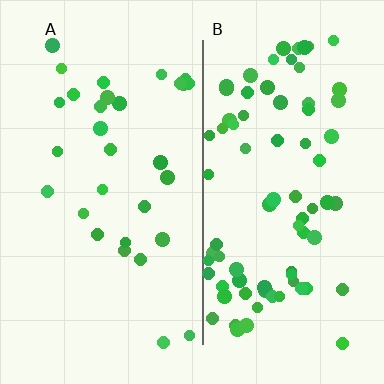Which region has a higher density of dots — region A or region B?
B (the right).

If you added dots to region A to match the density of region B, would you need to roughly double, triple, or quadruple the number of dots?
Approximately triple.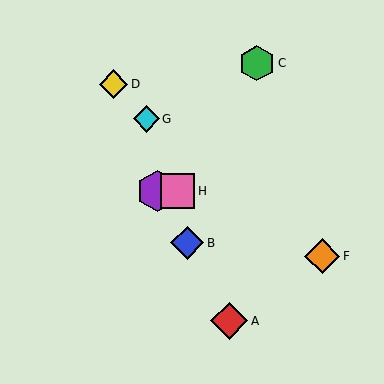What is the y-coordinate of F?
Object F is at y≈256.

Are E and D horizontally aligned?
No, E is at y≈191 and D is at y≈84.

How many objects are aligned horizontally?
2 objects (E, H) are aligned horizontally.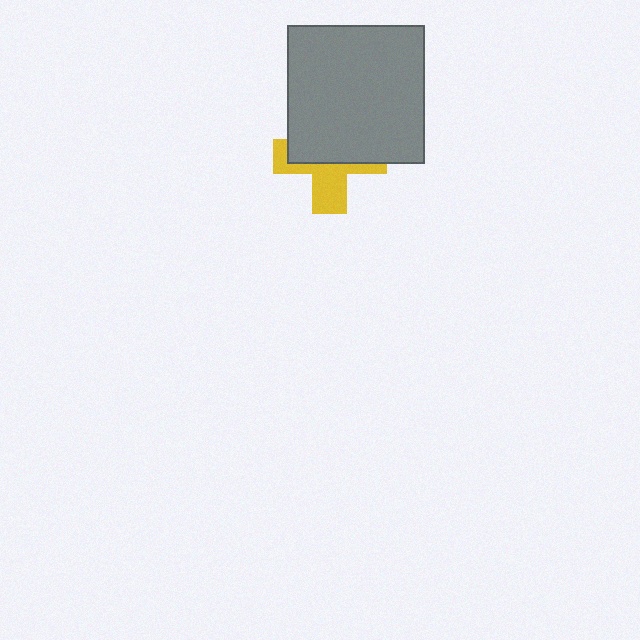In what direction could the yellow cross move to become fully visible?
The yellow cross could move down. That would shift it out from behind the gray square entirely.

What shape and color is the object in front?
The object in front is a gray square.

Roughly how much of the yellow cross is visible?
A small part of it is visible (roughly 43%).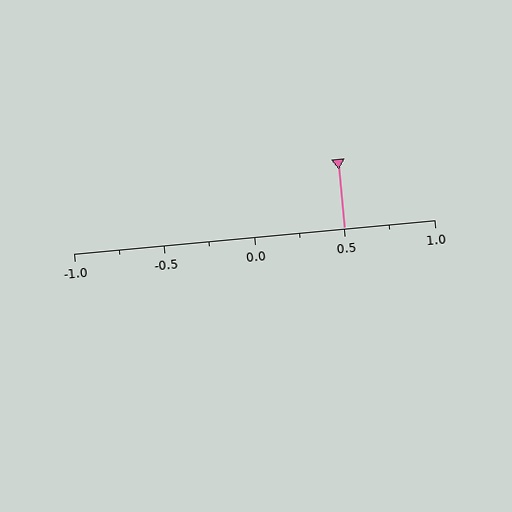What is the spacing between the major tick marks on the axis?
The major ticks are spaced 0.5 apart.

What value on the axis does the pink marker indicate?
The marker indicates approximately 0.5.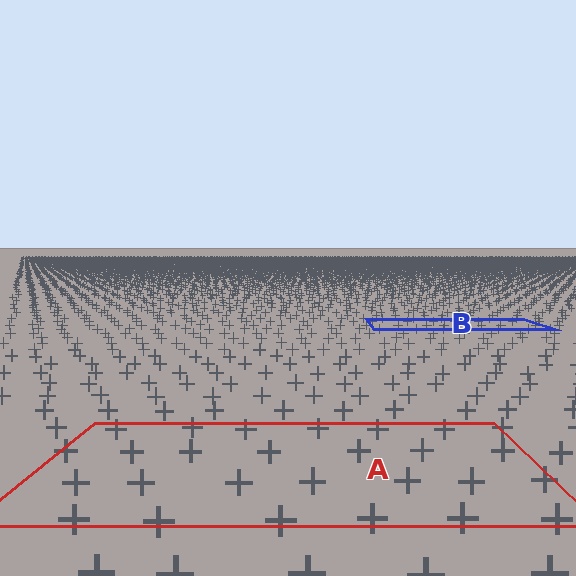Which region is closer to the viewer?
Region A is closer. The texture elements there are larger and more spread out.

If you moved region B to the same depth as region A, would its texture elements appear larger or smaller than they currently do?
They would appear larger. At a closer depth, the same texture elements are projected at a bigger on-screen size.